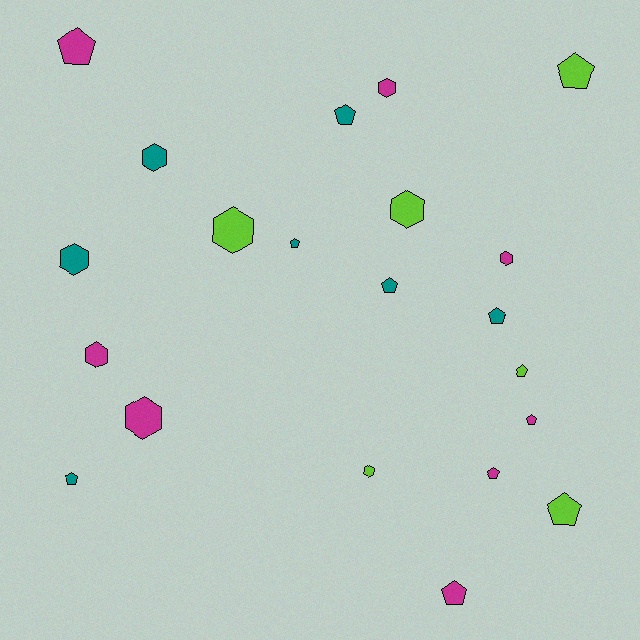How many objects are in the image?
There are 21 objects.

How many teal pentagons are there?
There are 5 teal pentagons.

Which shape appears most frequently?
Pentagon, with 12 objects.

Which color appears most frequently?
Magenta, with 8 objects.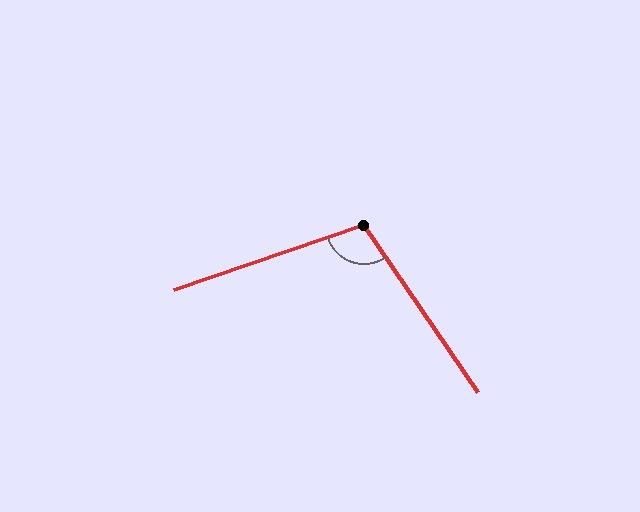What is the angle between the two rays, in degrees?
Approximately 105 degrees.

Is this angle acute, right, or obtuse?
It is obtuse.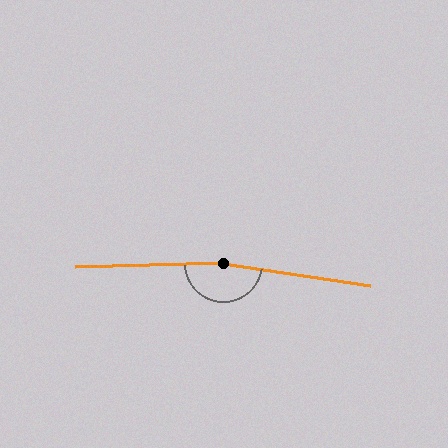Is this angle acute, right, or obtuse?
It is obtuse.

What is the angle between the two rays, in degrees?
Approximately 170 degrees.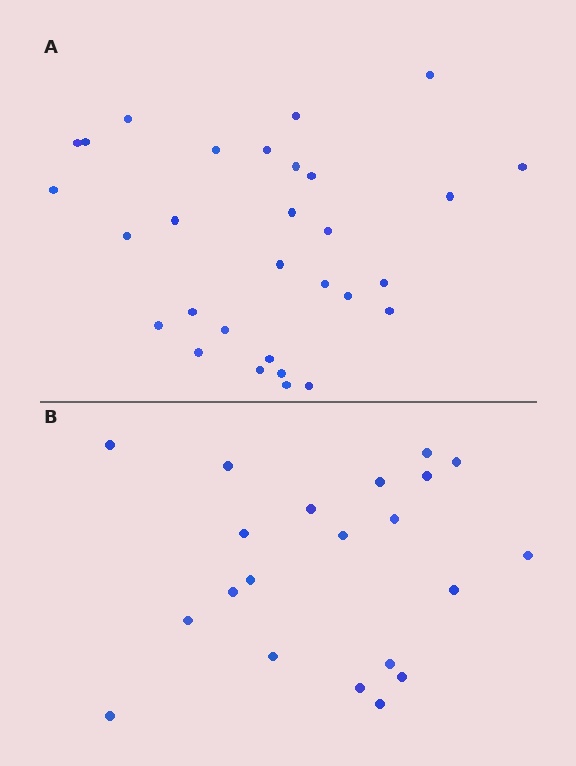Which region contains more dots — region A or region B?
Region A (the top region) has more dots.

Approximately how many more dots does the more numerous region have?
Region A has roughly 8 or so more dots than region B.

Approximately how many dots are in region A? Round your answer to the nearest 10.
About 30 dots.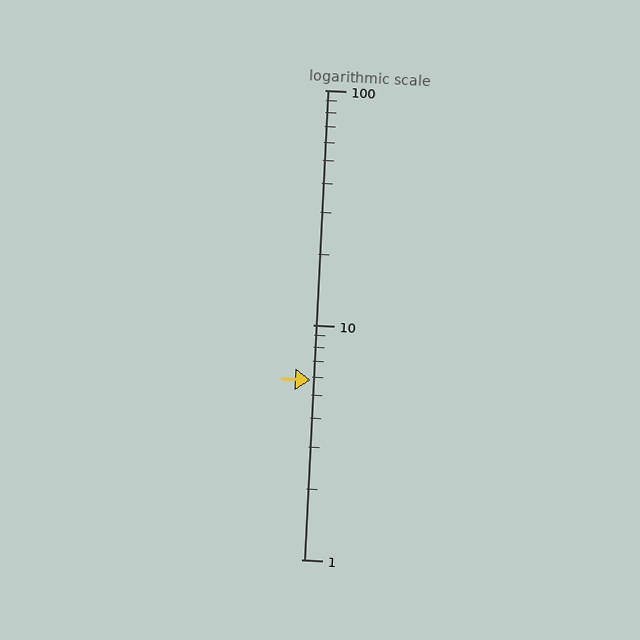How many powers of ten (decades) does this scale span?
The scale spans 2 decades, from 1 to 100.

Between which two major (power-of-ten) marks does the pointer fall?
The pointer is between 1 and 10.